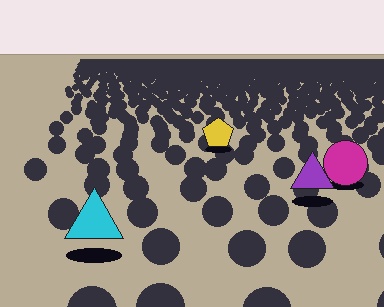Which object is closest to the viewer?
The cyan triangle is closest. The texture marks near it are larger and more spread out.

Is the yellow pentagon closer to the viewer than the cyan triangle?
No. The cyan triangle is closer — you can tell from the texture gradient: the ground texture is coarser near it.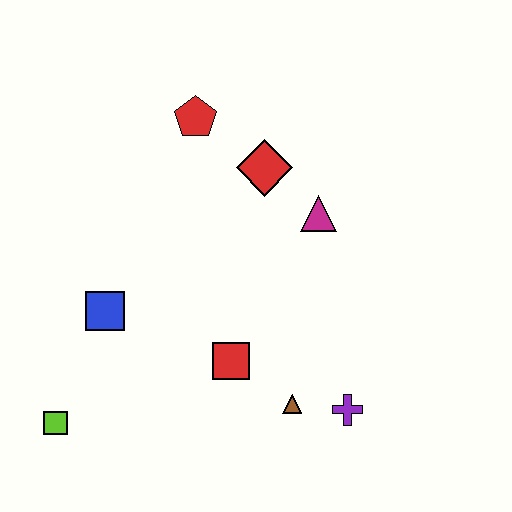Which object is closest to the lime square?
The blue square is closest to the lime square.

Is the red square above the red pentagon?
No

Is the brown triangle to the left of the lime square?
No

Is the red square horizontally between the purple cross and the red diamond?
No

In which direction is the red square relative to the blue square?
The red square is to the right of the blue square.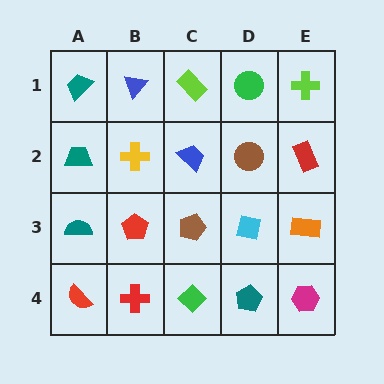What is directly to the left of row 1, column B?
A teal trapezoid.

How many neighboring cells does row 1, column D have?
3.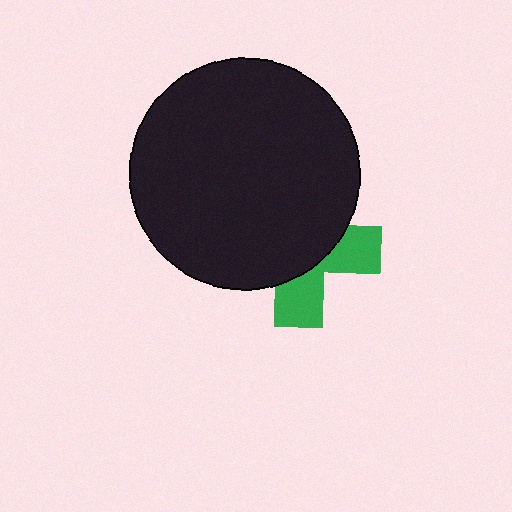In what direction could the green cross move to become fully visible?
The green cross could move toward the lower-right. That would shift it out from behind the black circle entirely.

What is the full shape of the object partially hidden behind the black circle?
The partially hidden object is a green cross.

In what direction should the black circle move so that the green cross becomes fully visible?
The black circle should move toward the upper-left. That is the shortest direction to clear the overlap and leave the green cross fully visible.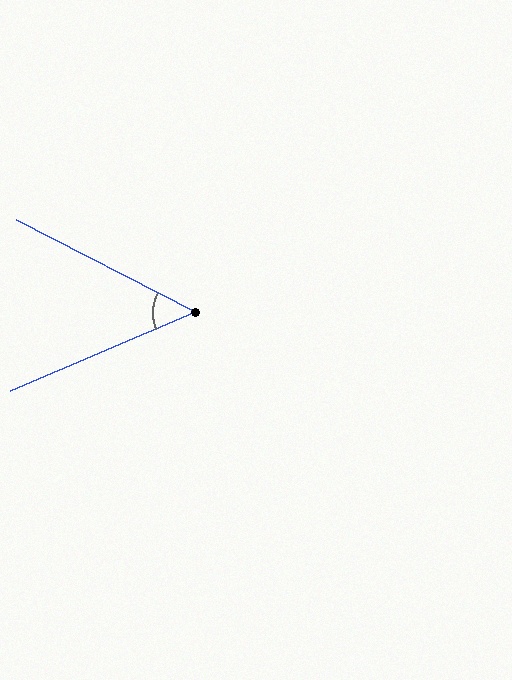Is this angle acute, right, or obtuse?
It is acute.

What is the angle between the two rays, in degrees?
Approximately 50 degrees.